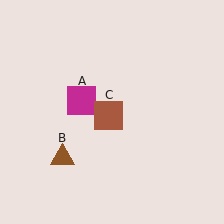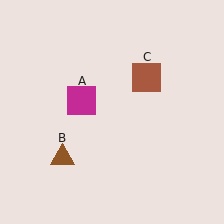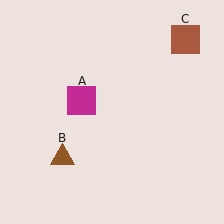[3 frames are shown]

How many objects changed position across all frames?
1 object changed position: brown square (object C).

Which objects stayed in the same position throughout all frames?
Magenta square (object A) and brown triangle (object B) remained stationary.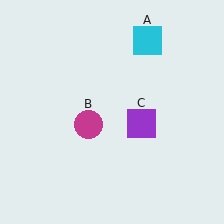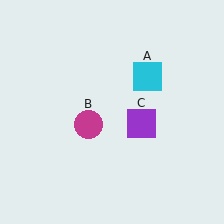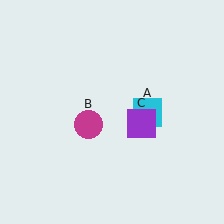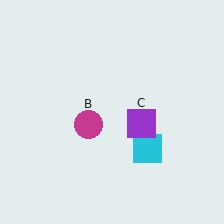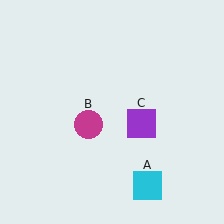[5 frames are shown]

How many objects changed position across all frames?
1 object changed position: cyan square (object A).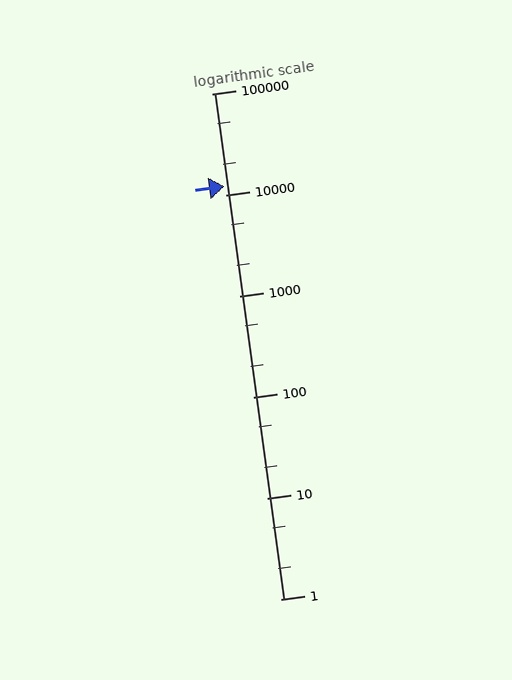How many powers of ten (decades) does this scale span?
The scale spans 5 decades, from 1 to 100000.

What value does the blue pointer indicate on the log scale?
The pointer indicates approximately 12000.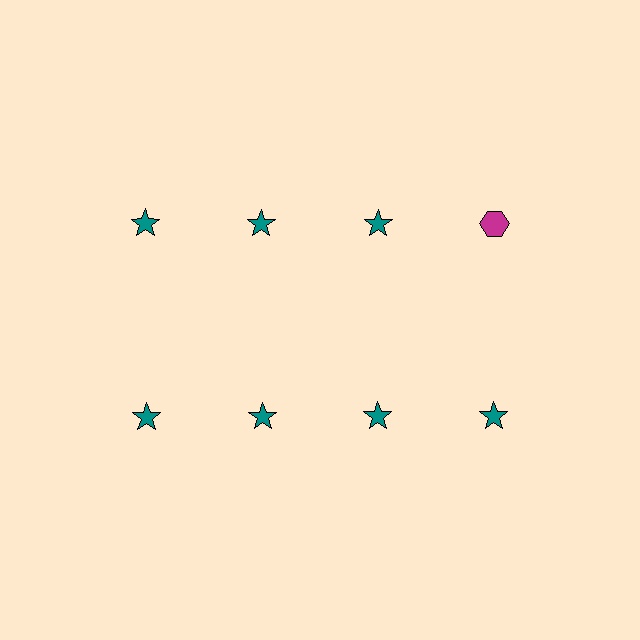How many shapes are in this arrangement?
There are 8 shapes arranged in a grid pattern.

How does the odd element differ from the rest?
It differs in both color (magenta instead of teal) and shape (hexagon instead of star).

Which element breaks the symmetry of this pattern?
The magenta hexagon in the top row, second from right column breaks the symmetry. All other shapes are teal stars.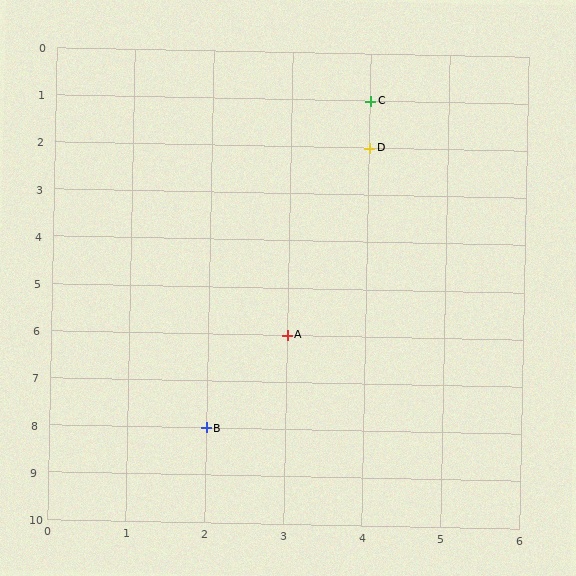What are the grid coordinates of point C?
Point C is at grid coordinates (4, 1).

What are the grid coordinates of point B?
Point B is at grid coordinates (2, 8).